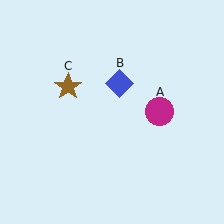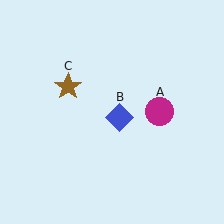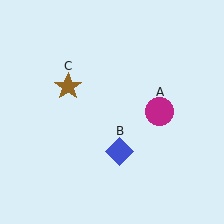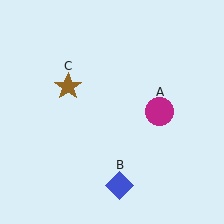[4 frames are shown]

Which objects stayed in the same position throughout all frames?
Magenta circle (object A) and brown star (object C) remained stationary.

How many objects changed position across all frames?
1 object changed position: blue diamond (object B).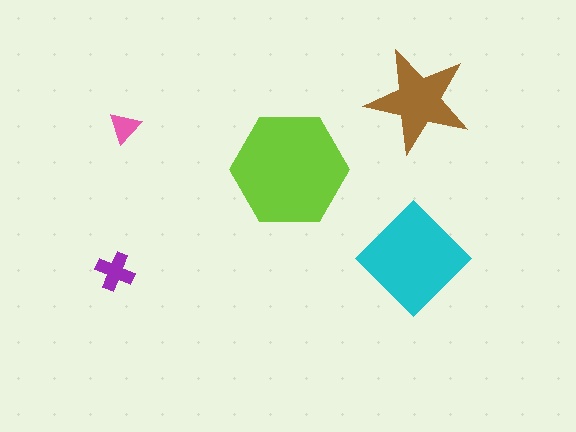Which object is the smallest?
The pink triangle.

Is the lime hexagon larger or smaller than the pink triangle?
Larger.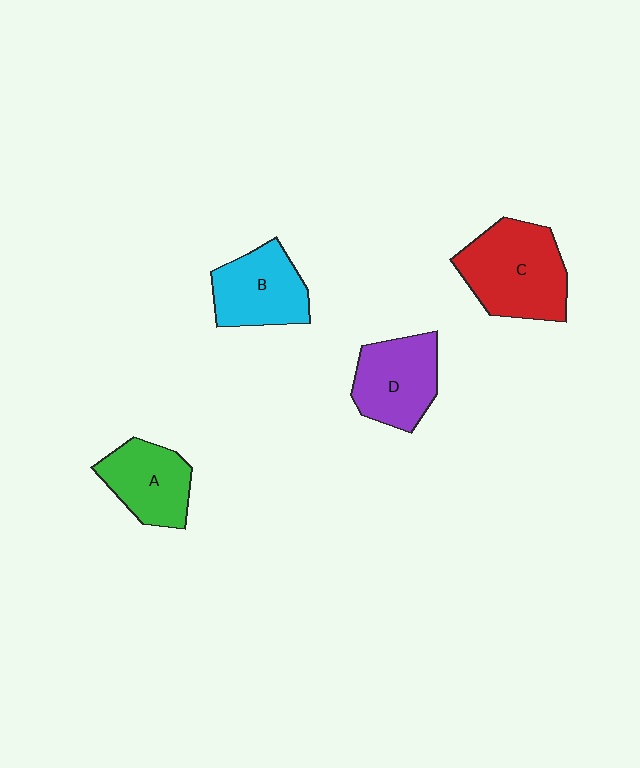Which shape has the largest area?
Shape C (red).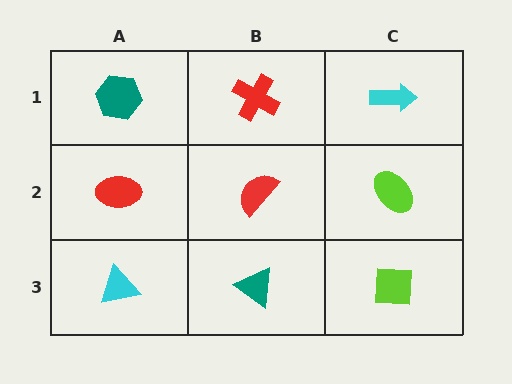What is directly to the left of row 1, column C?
A red cross.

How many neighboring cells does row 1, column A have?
2.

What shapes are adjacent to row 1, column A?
A red ellipse (row 2, column A), a red cross (row 1, column B).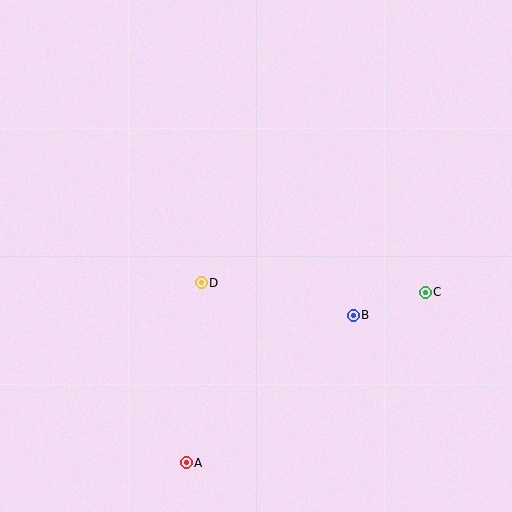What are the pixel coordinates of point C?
Point C is at (425, 292).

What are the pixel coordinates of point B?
Point B is at (353, 315).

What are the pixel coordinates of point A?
Point A is at (186, 463).